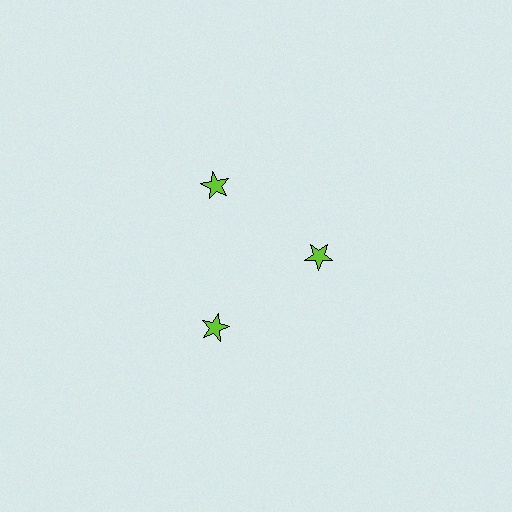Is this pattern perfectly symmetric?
No. The 3 lime stars are arranged in a ring, but one element near the 3 o'clock position is pulled inward toward the center, breaking the 3-fold rotational symmetry.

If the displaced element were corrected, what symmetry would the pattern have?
It would have 3-fold rotational symmetry — the pattern would map onto itself every 120 degrees.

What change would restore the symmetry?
The symmetry would be restored by moving it outward, back onto the ring so that all 3 stars sit at equal angles and equal distance from the center.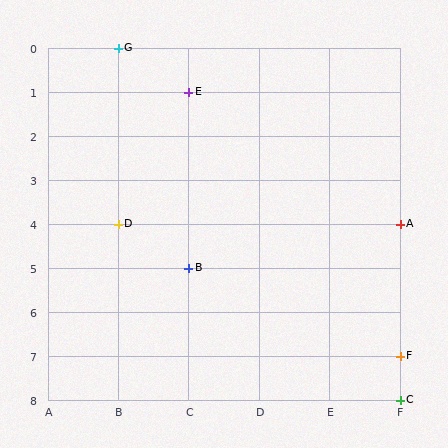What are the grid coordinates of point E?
Point E is at grid coordinates (C, 1).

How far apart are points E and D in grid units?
Points E and D are 1 column and 3 rows apart (about 3.2 grid units diagonally).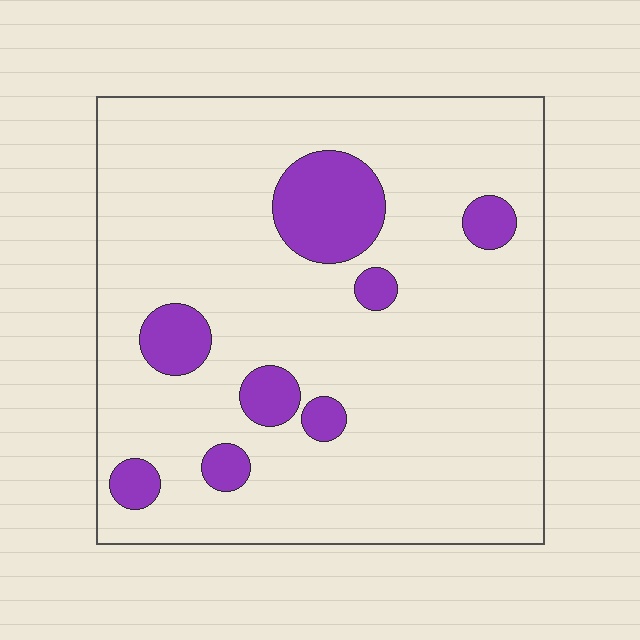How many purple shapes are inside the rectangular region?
8.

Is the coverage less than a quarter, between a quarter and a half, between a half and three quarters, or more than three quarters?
Less than a quarter.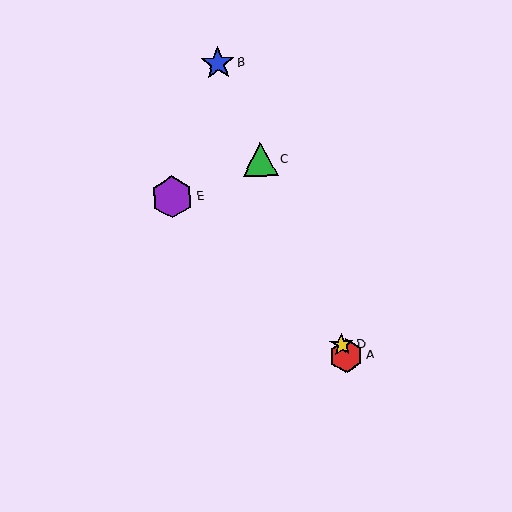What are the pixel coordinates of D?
Object D is at (342, 345).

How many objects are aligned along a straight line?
4 objects (A, B, C, D) are aligned along a straight line.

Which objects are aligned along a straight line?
Objects A, B, C, D are aligned along a straight line.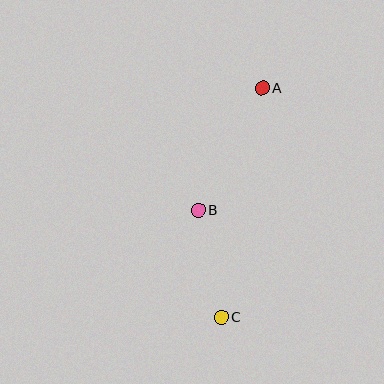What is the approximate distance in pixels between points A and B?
The distance between A and B is approximately 138 pixels.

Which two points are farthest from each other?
Points A and C are farthest from each other.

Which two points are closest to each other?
Points B and C are closest to each other.